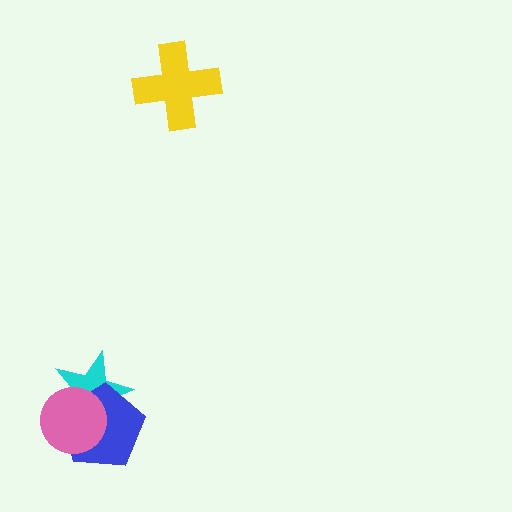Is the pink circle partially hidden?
No, no other shape covers it.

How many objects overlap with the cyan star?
2 objects overlap with the cyan star.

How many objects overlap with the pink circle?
2 objects overlap with the pink circle.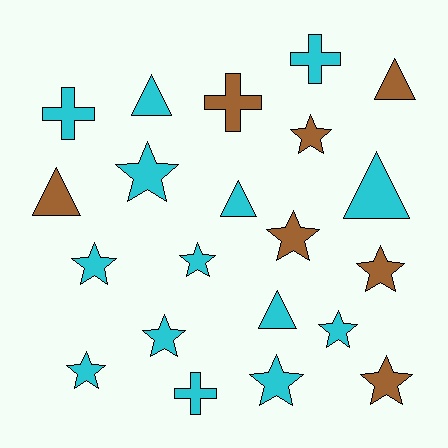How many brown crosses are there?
There is 1 brown cross.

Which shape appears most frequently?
Star, with 11 objects.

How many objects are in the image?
There are 21 objects.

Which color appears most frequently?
Cyan, with 14 objects.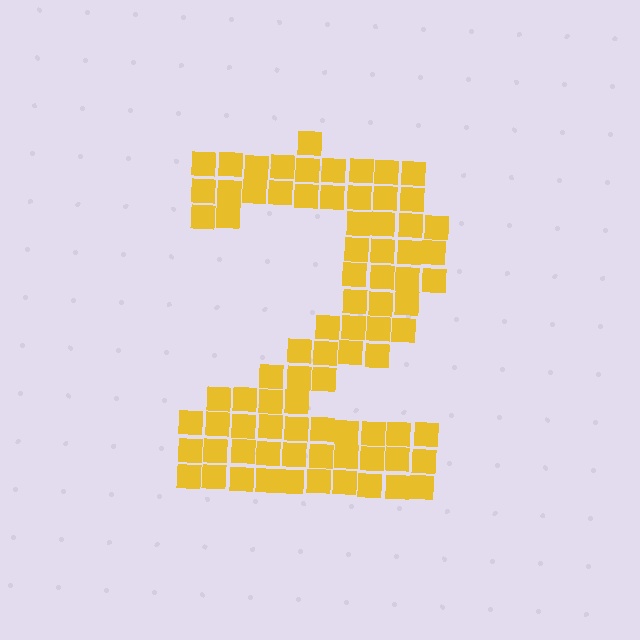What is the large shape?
The large shape is the digit 2.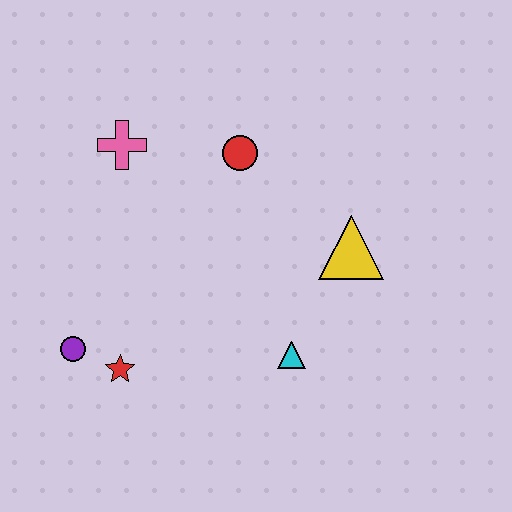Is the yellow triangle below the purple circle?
No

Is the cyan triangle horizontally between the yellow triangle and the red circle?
Yes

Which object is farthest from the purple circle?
The yellow triangle is farthest from the purple circle.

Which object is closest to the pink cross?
The red circle is closest to the pink cross.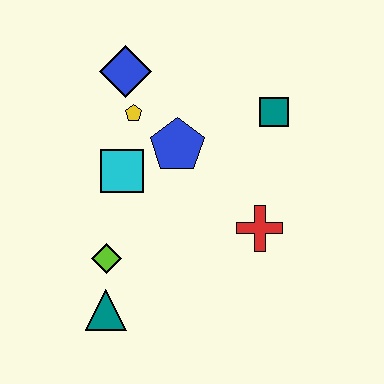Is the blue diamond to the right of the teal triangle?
Yes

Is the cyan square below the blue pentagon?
Yes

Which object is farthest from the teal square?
The teal triangle is farthest from the teal square.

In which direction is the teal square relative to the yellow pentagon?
The teal square is to the right of the yellow pentagon.